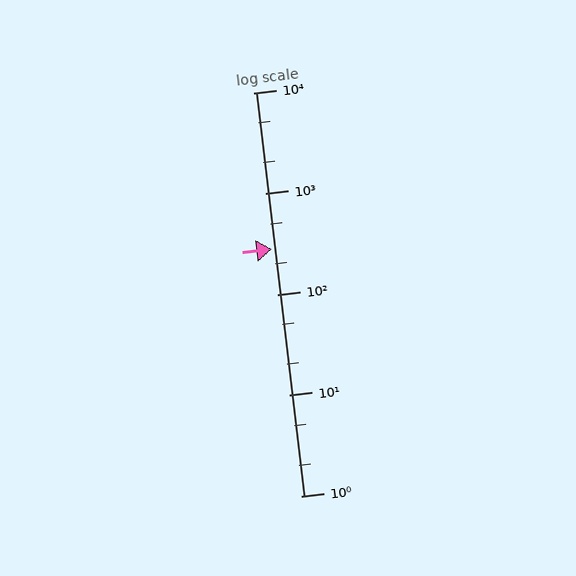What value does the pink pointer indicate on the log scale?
The pointer indicates approximately 280.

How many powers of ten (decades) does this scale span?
The scale spans 4 decades, from 1 to 10000.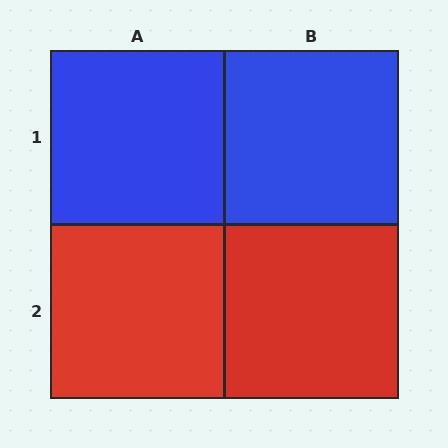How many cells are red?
2 cells are red.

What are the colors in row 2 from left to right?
Red, red.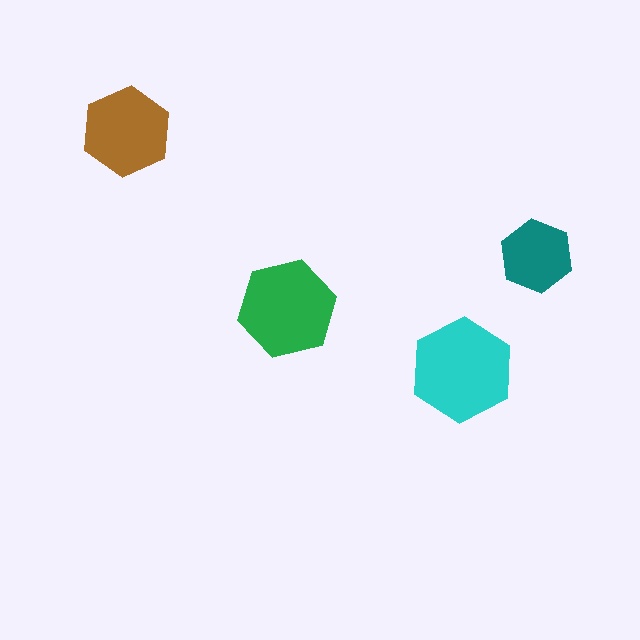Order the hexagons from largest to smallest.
the cyan one, the green one, the brown one, the teal one.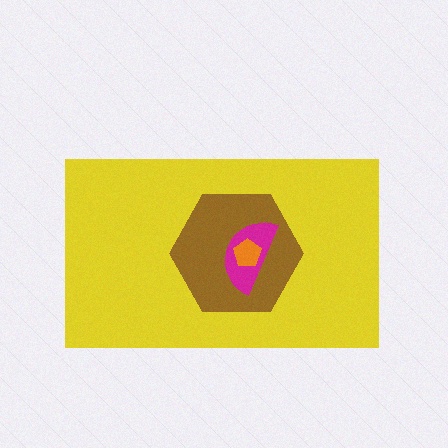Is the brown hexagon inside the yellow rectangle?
Yes.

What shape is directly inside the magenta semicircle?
The orange pentagon.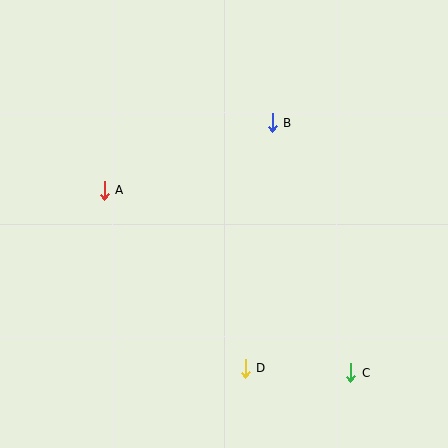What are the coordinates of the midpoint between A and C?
The midpoint between A and C is at (228, 282).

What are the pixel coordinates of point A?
Point A is at (104, 190).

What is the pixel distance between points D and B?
The distance between D and B is 247 pixels.